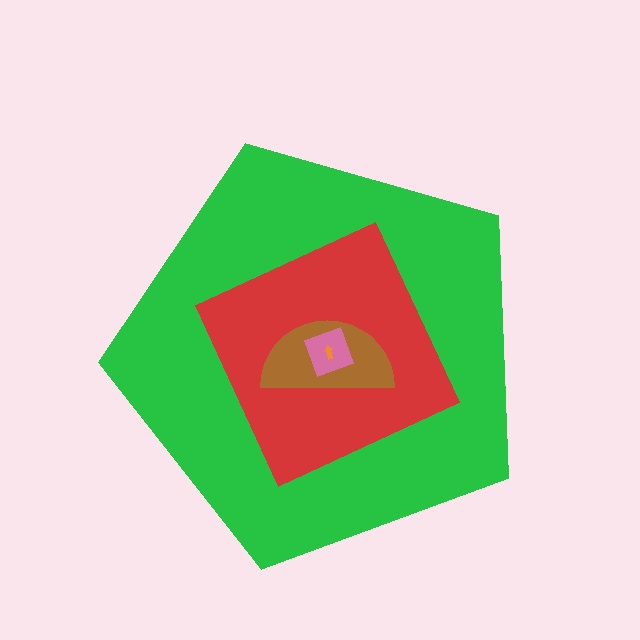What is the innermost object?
The orange arrow.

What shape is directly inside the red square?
The brown semicircle.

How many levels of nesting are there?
5.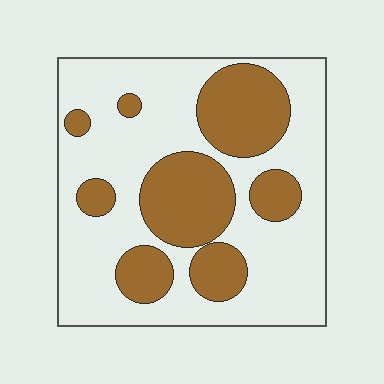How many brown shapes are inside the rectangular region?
8.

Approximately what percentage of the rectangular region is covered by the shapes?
Approximately 35%.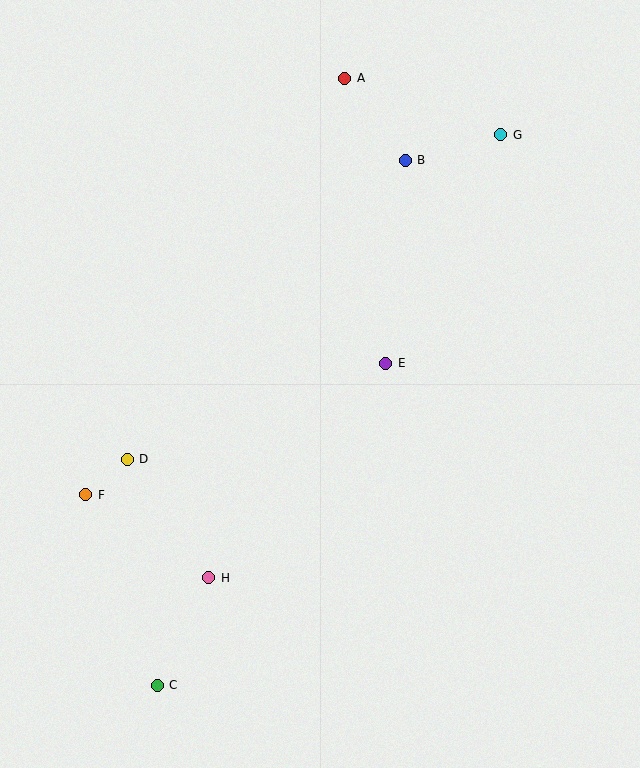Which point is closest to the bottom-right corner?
Point H is closest to the bottom-right corner.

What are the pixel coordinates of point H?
Point H is at (209, 578).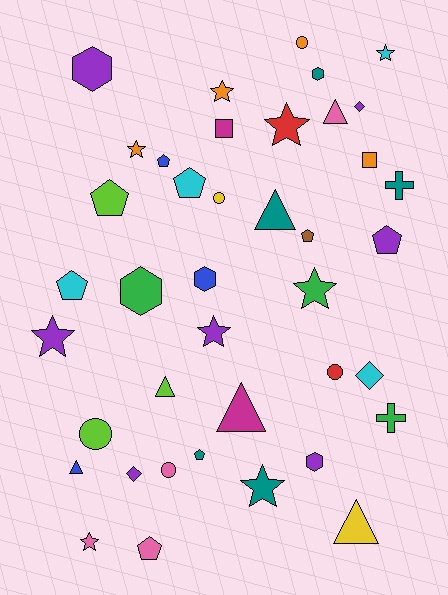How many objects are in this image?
There are 40 objects.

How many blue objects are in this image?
There are 3 blue objects.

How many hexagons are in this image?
There are 5 hexagons.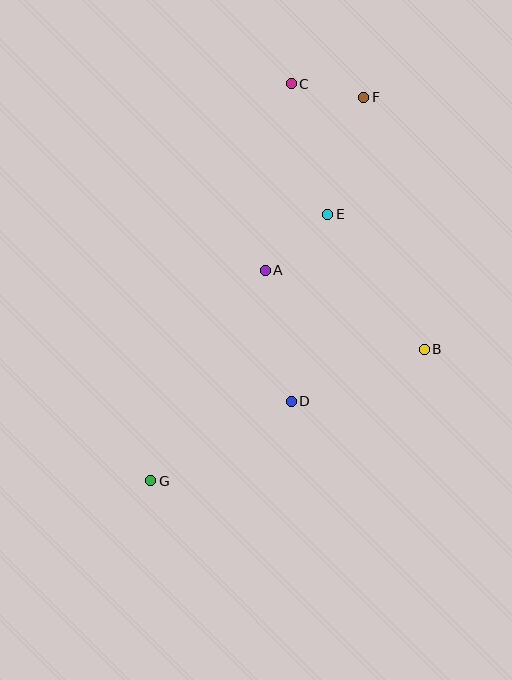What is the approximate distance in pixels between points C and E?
The distance between C and E is approximately 135 pixels.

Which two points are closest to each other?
Points C and F are closest to each other.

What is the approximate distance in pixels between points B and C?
The distance between B and C is approximately 297 pixels.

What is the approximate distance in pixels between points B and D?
The distance between B and D is approximately 143 pixels.